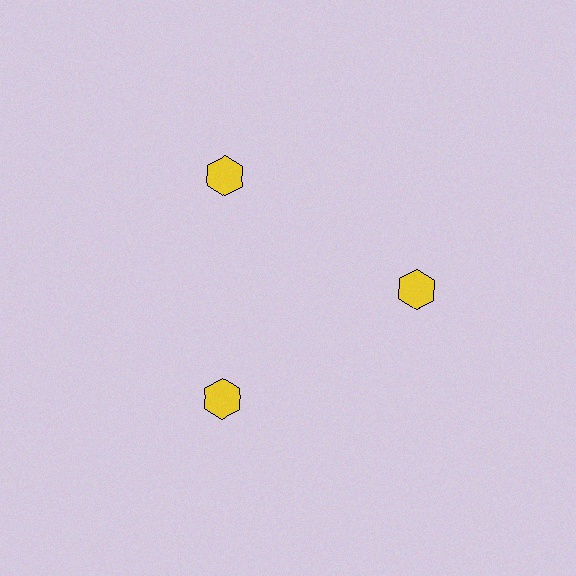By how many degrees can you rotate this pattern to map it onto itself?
The pattern maps onto itself every 120 degrees of rotation.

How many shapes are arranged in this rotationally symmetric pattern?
There are 3 shapes, arranged in 3 groups of 1.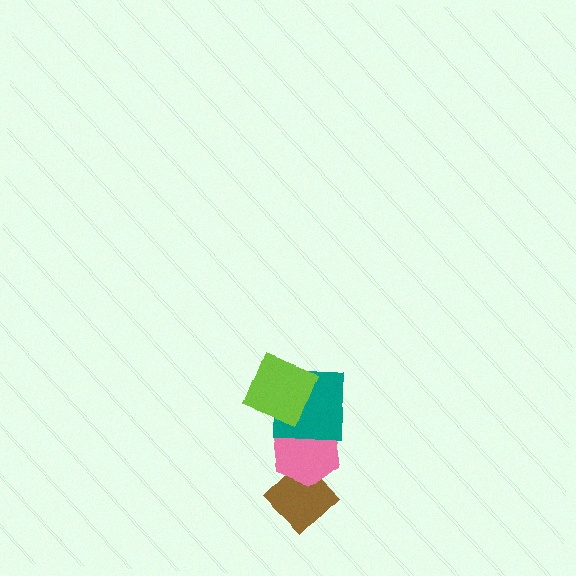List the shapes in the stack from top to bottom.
From top to bottom: the lime square, the teal square, the pink hexagon, the brown diamond.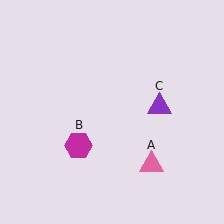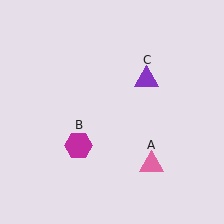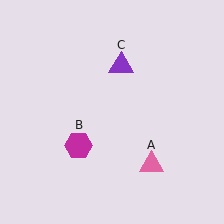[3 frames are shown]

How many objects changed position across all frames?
1 object changed position: purple triangle (object C).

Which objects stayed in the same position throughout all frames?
Pink triangle (object A) and magenta hexagon (object B) remained stationary.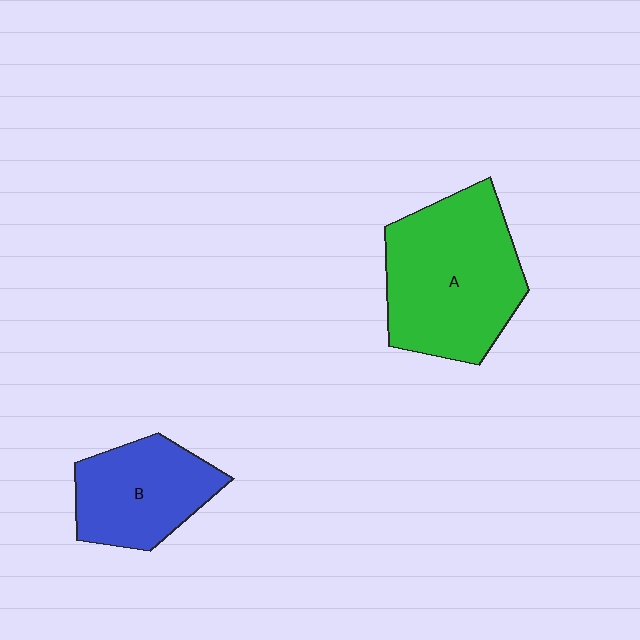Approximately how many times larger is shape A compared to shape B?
Approximately 1.6 times.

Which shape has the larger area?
Shape A (green).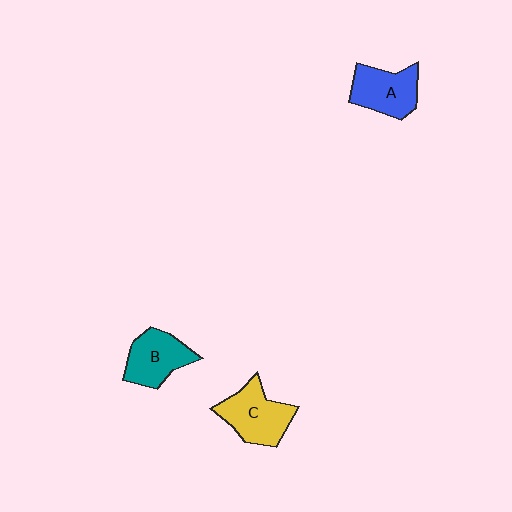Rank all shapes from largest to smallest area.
From largest to smallest: C (yellow), B (teal), A (blue).